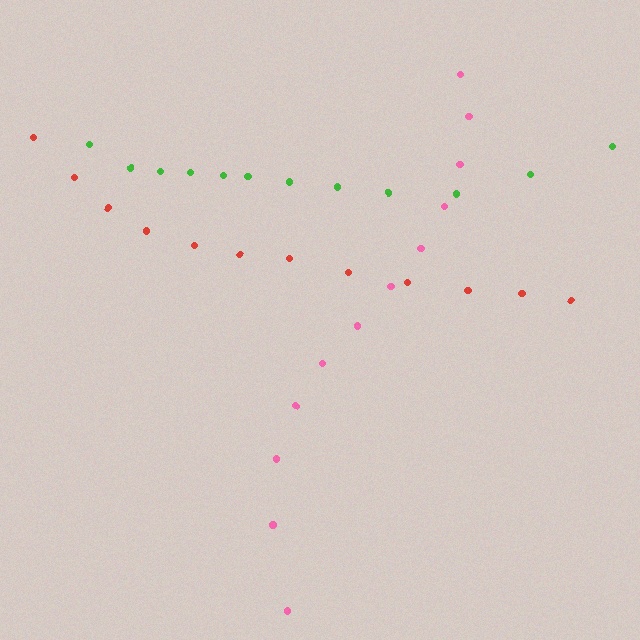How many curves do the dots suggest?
There are 3 distinct paths.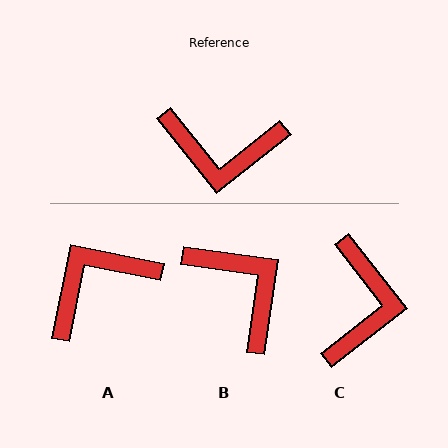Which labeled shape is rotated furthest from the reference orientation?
A, about 140 degrees away.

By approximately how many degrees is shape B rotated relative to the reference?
Approximately 134 degrees counter-clockwise.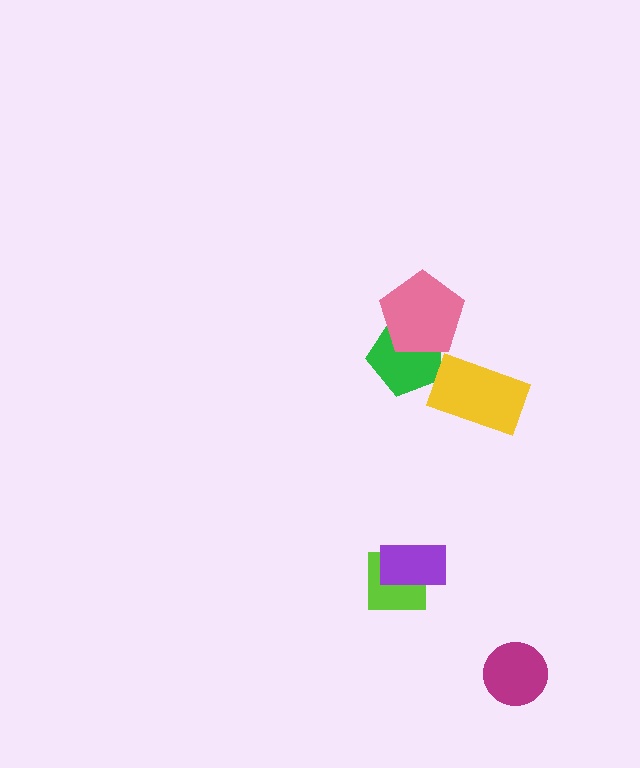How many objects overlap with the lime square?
1 object overlaps with the lime square.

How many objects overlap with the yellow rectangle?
0 objects overlap with the yellow rectangle.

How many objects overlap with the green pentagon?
1 object overlaps with the green pentagon.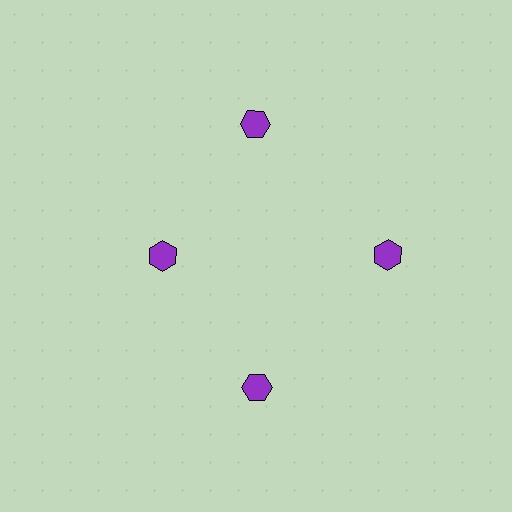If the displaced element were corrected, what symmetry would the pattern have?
It would have 4-fold rotational symmetry — the pattern would map onto itself every 90 degrees.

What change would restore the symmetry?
The symmetry would be restored by moving it outward, back onto the ring so that all 4 hexagons sit at equal angles and equal distance from the center.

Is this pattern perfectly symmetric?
No. The 4 purple hexagons are arranged in a ring, but one element near the 9 o'clock position is pulled inward toward the center, breaking the 4-fold rotational symmetry.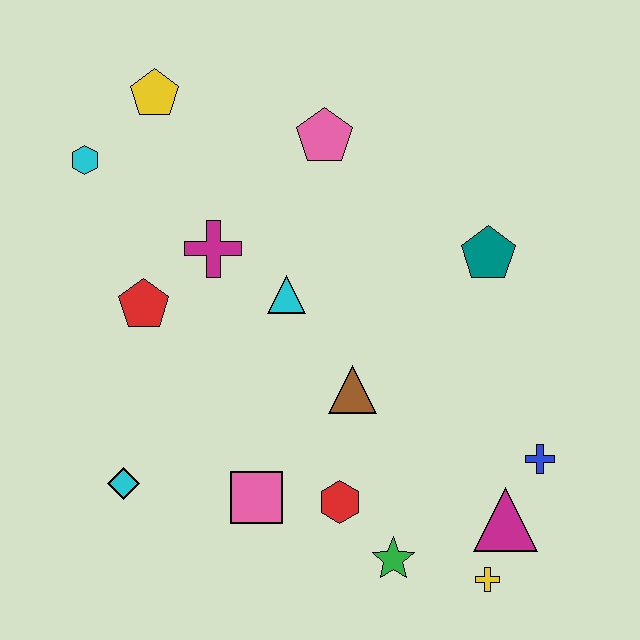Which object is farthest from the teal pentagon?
The cyan diamond is farthest from the teal pentagon.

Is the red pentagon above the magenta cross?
No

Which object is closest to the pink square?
The red hexagon is closest to the pink square.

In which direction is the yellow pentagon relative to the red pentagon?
The yellow pentagon is above the red pentagon.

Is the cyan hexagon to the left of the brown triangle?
Yes